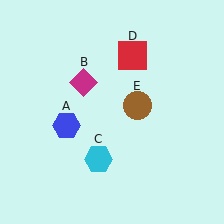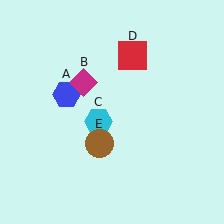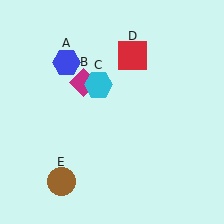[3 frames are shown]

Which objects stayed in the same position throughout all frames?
Magenta diamond (object B) and red square (object D) remained stationary.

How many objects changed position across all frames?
3 objects changed position: blue hexagon (object A), cyan hexagon (object C), brown circle (object E).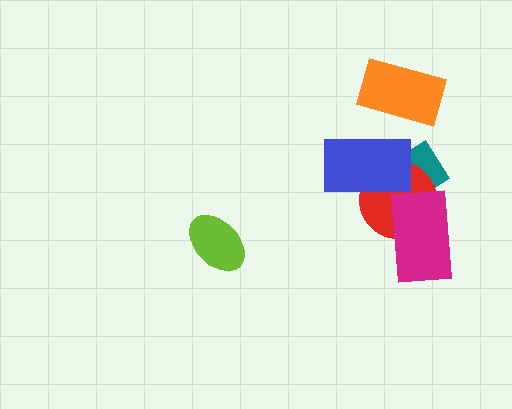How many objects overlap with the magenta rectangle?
2 objects overlap with the magenta rectangle.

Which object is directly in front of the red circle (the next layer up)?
The magenta rectangle is directly in front of the red circle.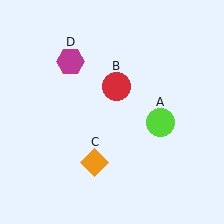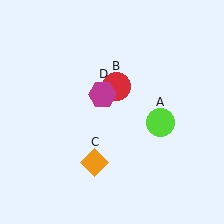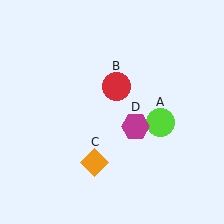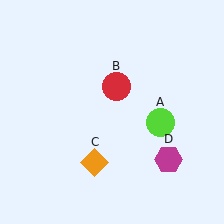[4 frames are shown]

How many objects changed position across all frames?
1 object changed position: magenta hexagon (object D).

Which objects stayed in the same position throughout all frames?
Lime circle (object A) and red circle (object B) and orange diamond (object C) remained stationary.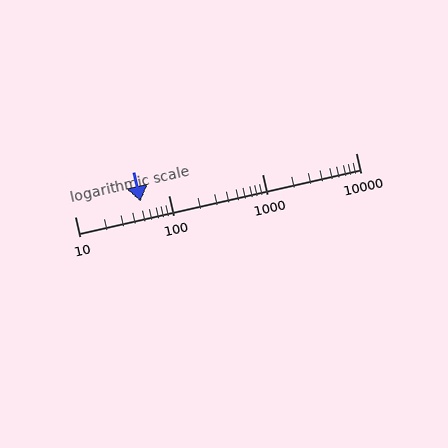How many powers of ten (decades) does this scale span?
The scale spans 3 decades, from 10 to 10000.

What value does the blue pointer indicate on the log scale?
The pointer indicates approximately 51.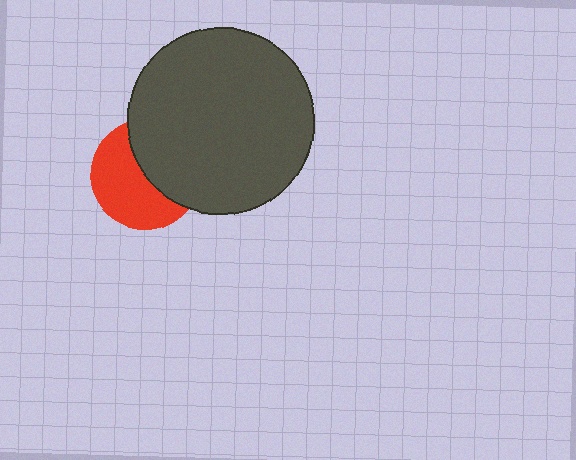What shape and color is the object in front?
The object in front is a dark gray circle.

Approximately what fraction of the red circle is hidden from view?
Roughly 46% of the red circle is hidden behind the dark gray circle.